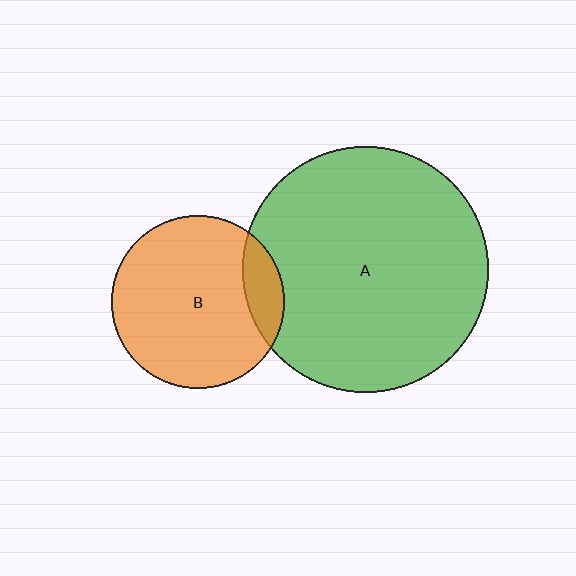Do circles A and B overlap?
Yes.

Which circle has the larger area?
Circle A (green).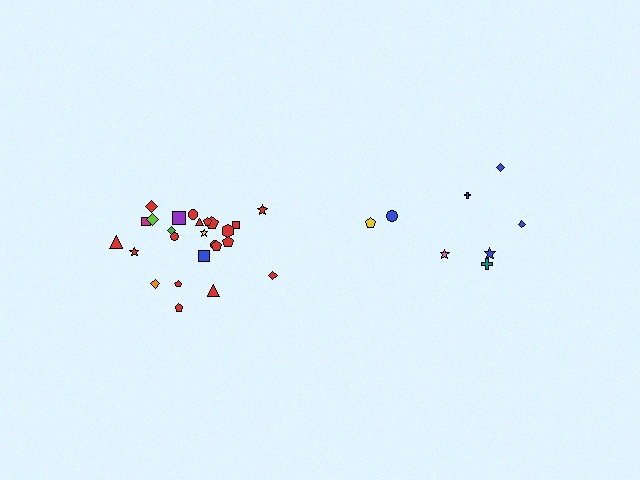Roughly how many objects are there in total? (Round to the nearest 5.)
Roughly 35 objects in total.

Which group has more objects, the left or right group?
The left group.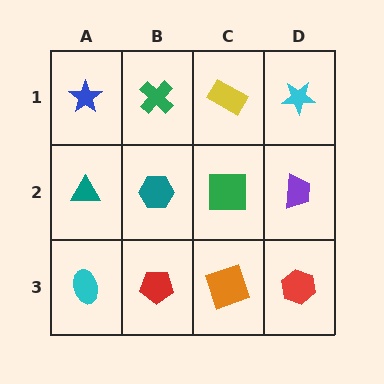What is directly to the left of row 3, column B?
A cyan ellipse.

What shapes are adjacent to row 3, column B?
A teal hexagon (row 2, column B), a cyan ellipse (row 3, column A), an orange square (row 3, column C).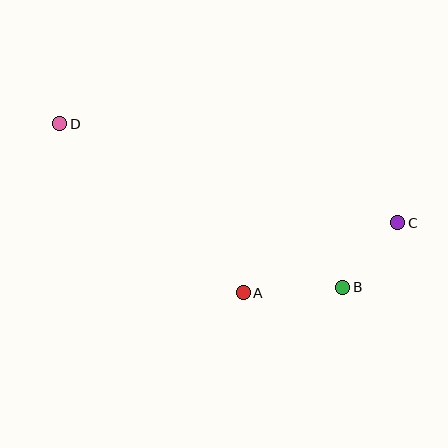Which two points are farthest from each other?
Points C and D are farthest from each other.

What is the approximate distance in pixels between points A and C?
The distance between A and C is approximately 170 pixels.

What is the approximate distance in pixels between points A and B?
The distance between A and B is approximately 100 pixels.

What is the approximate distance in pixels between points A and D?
The distance between A and D is approximately 249 pixels.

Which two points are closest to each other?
Points B and C are closest to each other.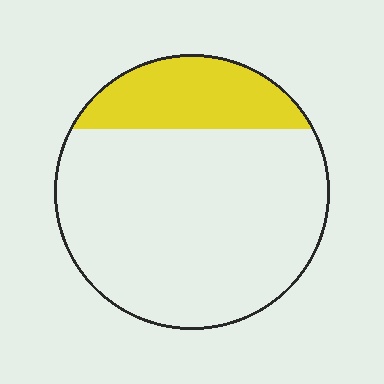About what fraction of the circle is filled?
About one fifth (1/5).